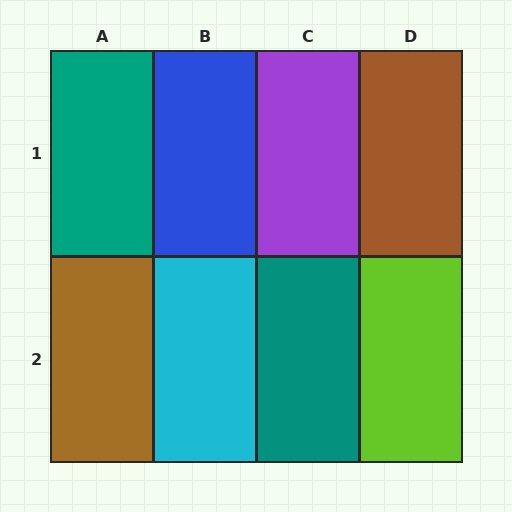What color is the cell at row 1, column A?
Teal.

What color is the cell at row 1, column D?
Brown.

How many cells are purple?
1 cell is purple.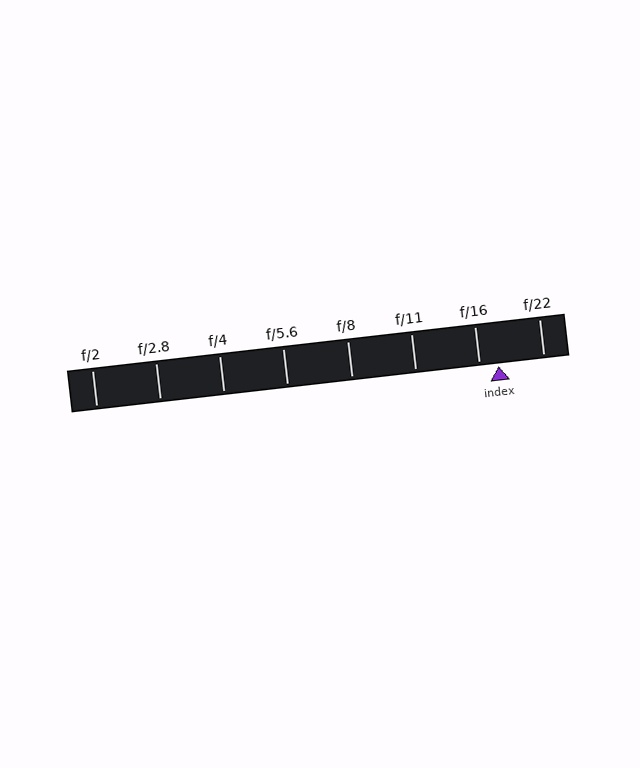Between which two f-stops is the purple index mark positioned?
The index mark is between f/16 and f/22.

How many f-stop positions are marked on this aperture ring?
There are 8 f-stop positions marked.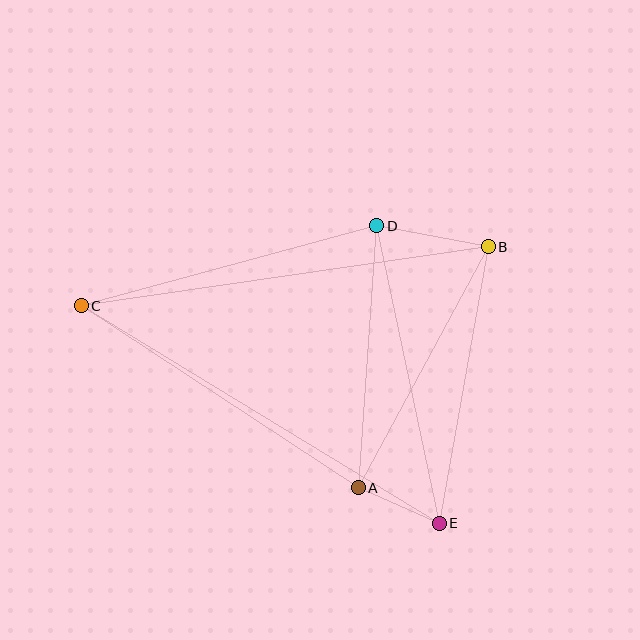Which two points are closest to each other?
Points A and E are closest to each other.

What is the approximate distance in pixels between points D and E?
The distance between D and E is approximately 304 pixels.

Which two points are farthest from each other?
Points C and E are farthest from each other.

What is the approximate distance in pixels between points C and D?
The distance between C and D is approximately 306 pixels.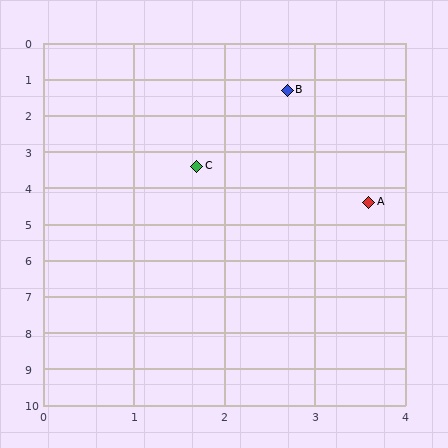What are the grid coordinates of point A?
Point A is at approximately (3.6, 4.4).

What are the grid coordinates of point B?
Point B is at approximately (2.7, 1.3).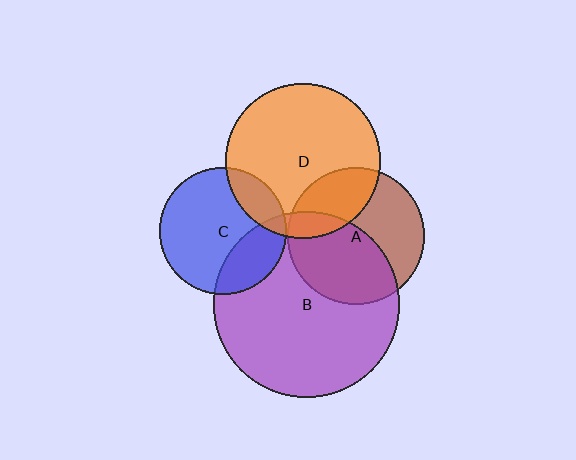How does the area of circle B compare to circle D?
Approximately 1.4 times.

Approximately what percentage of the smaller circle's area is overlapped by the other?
Approximately 10%.